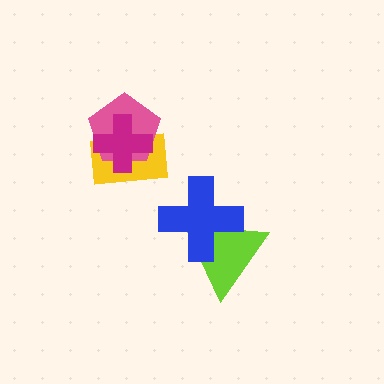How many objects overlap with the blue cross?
1 object overlaps with the blue cross.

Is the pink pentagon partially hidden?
Yes, it is partially covered by another shape.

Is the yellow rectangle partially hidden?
Yes, it is partially covered by another shape.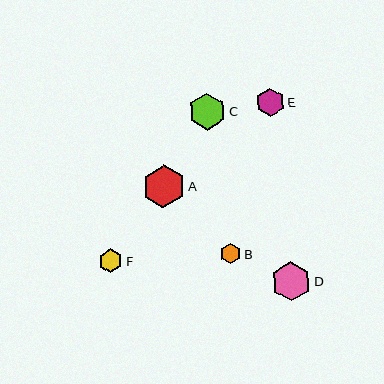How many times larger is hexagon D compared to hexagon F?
Hexagon D is approximately 1.7 times the size of hexagon F.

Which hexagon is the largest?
Hexagon A is the largest with a size of approximately 42 pixels.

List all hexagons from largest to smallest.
From largest to smallest: A, D, C, E, F, B.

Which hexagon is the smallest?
Hexagon B is the smallest with a size of approximately 21 pixels.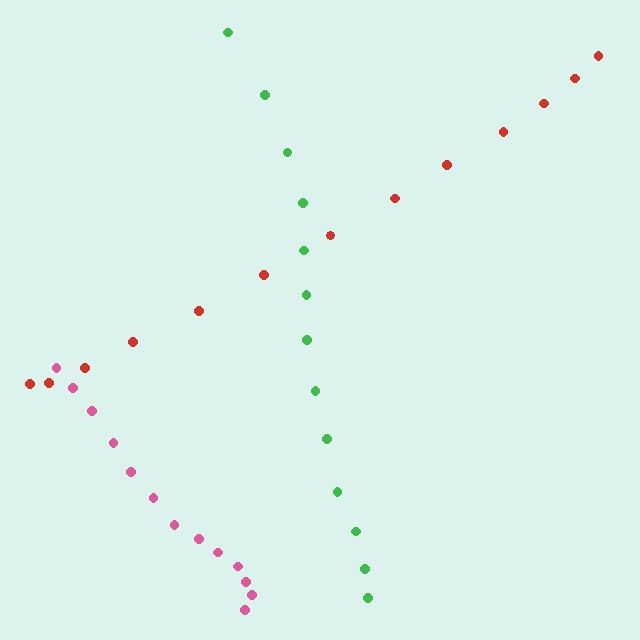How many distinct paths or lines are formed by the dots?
There are 3 distinct paths.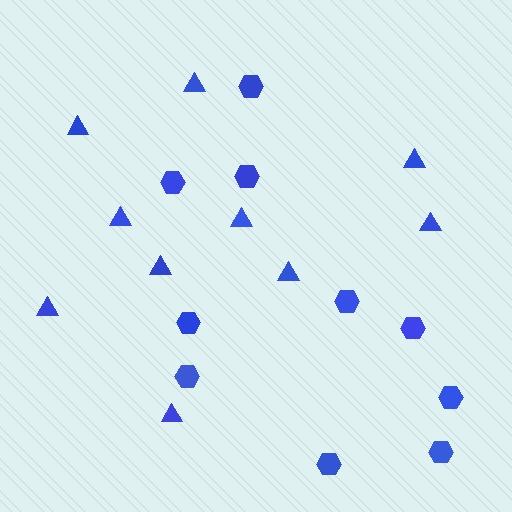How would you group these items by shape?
There are 2 groups: one group of triangles (10) and one group of hexagons (10).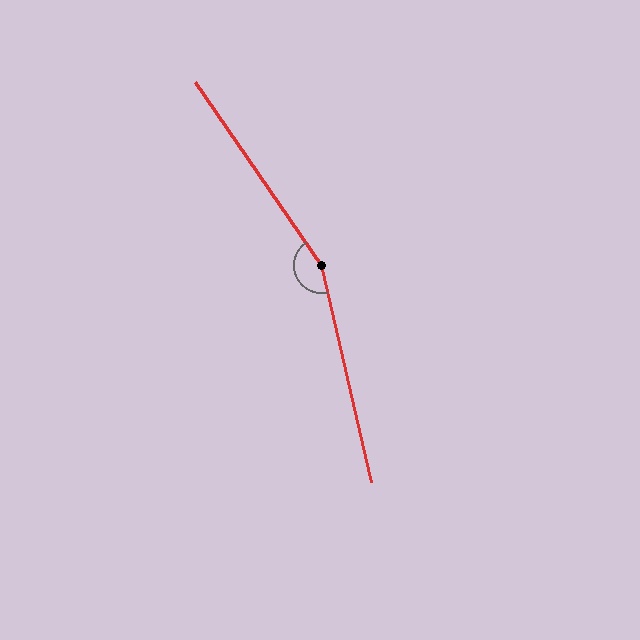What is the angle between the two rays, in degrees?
Approximately 159 degrees.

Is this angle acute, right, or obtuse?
It is obtuse.